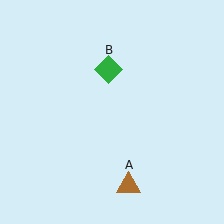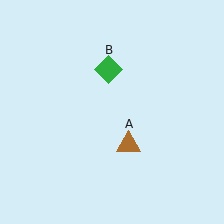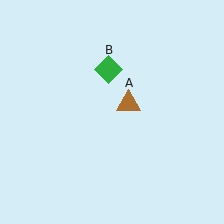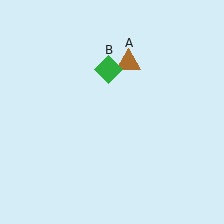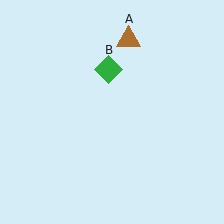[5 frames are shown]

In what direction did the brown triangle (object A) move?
The brown triangle (object A) moved up.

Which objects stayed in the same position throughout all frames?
Green diamond (object B) remained stationary.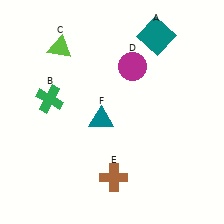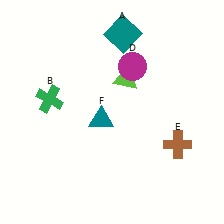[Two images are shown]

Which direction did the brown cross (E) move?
The brown cross (E) moved right.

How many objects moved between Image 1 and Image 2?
3 objects moved between the two images.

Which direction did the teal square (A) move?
The teal square (A) moved left.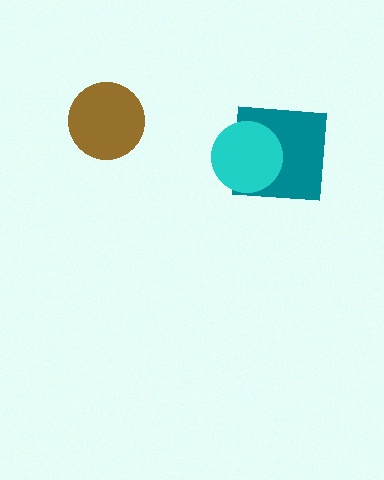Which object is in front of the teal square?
The cyan circle is in front of the teal square.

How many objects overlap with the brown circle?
0 objects overlap with the brown circle.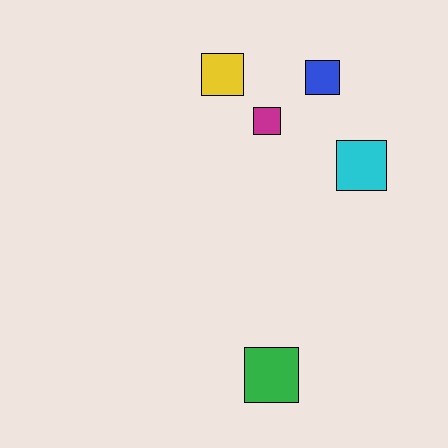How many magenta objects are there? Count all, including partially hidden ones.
There is 1 magenta object.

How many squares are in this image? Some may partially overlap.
There are 5 squares.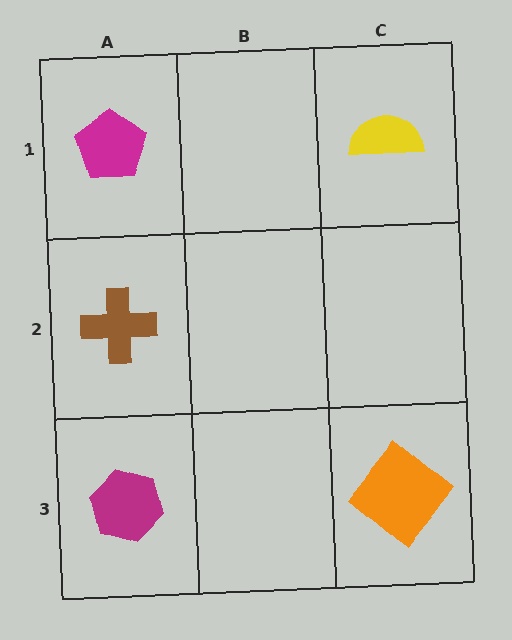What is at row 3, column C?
An orange diamond.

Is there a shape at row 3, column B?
No, that cell is empty.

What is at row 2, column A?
A brown cross.